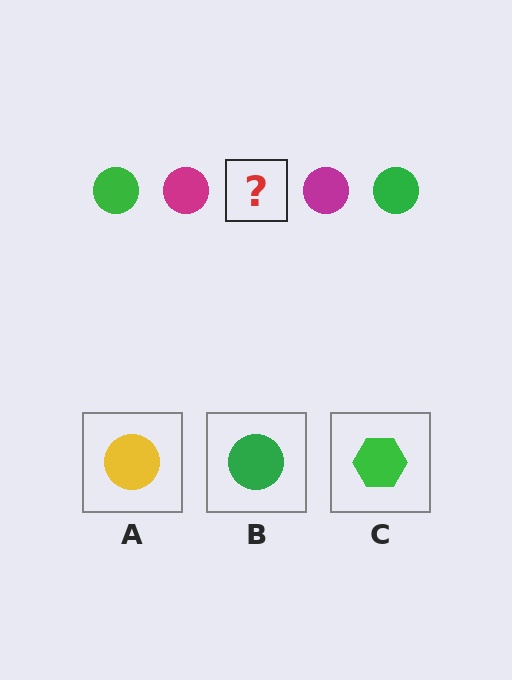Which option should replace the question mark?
Option B.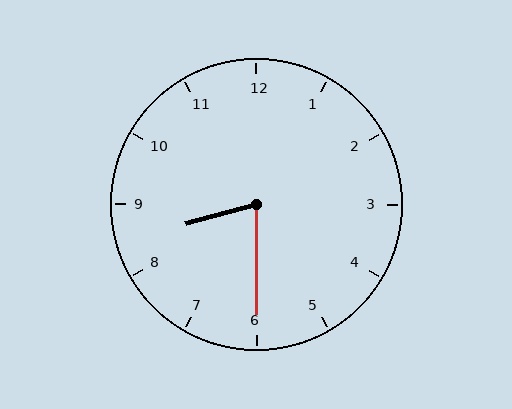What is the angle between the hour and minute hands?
Approximately 75 degrees.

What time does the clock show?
8:30.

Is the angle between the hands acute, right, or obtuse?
It is acute.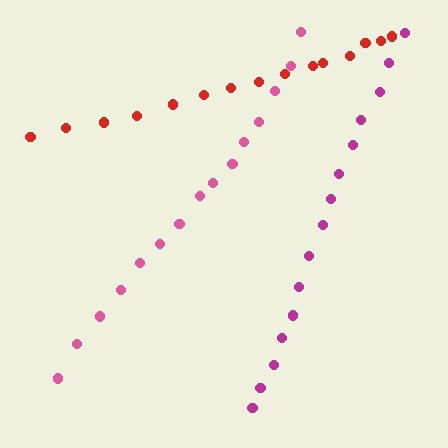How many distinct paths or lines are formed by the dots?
There are 3 distinct paths.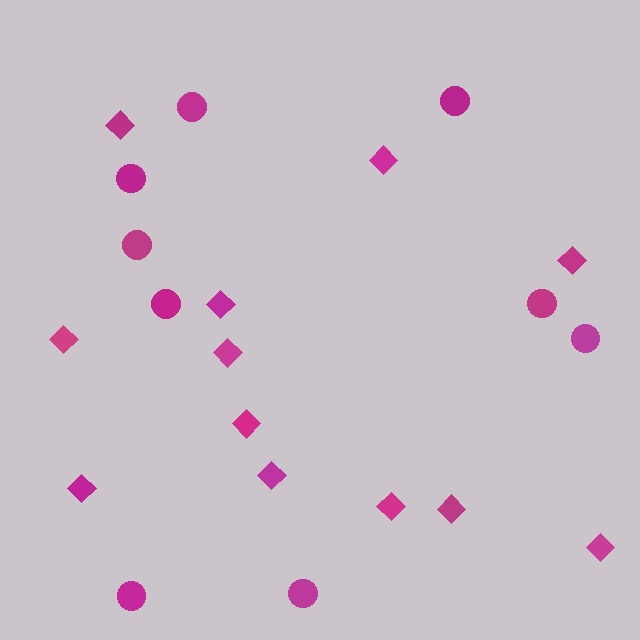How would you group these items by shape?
There are 2 groups: one group of diamonds (12) and one group of circles (9).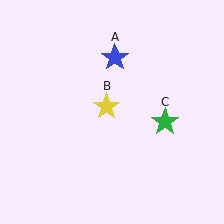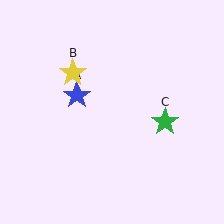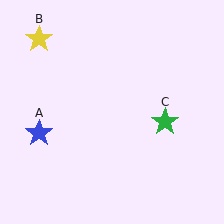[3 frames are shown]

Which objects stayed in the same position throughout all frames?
Green star (object C) remained stationary.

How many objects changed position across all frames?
2 objects changed position: blue star (object A), yellow star (object B).